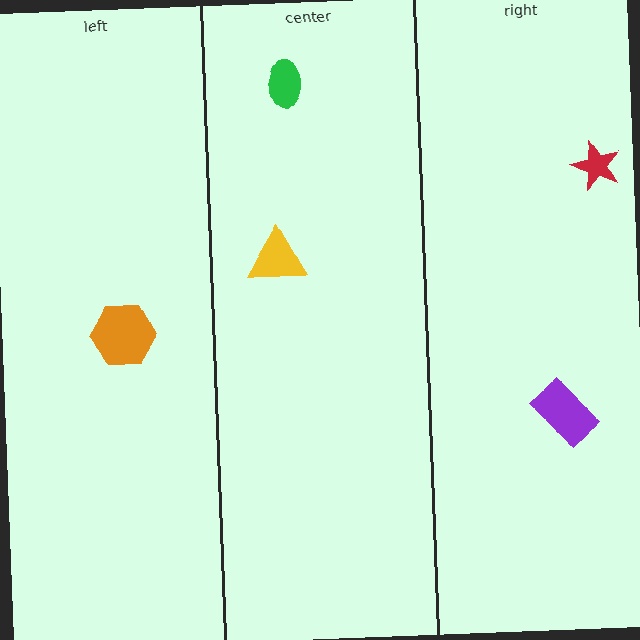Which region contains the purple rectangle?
The right region.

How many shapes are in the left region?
1.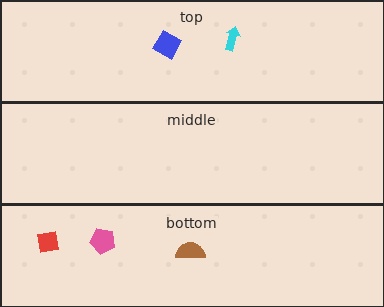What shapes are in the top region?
The blue square, the cyan arrow.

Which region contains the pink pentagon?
The bottom region.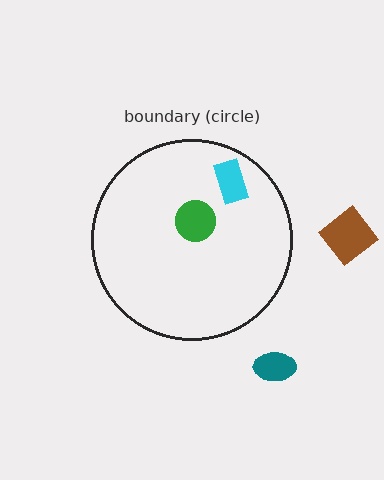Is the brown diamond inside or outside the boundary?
Outside.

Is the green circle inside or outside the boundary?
Inside.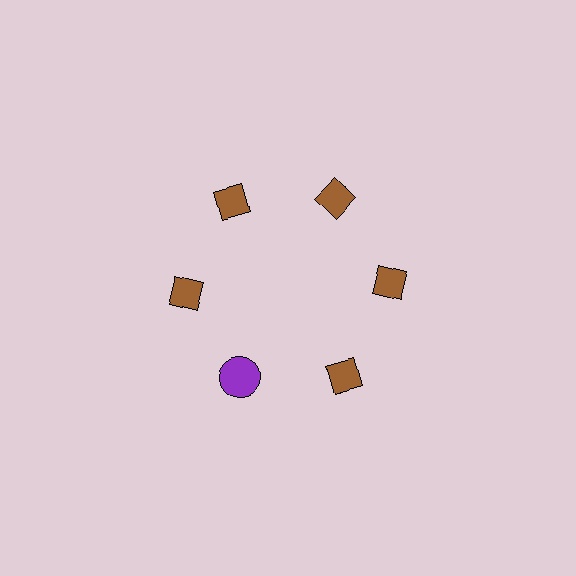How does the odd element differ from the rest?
It differs in both color (purple instead of brown) and shape (circle instead of diamond).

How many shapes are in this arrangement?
There are 6 shapes arranged in a ring pattern.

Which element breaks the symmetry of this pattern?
The purple circle at roughly the 7 o'clock position breaks the symmetry. All other shapes are brown diamonds.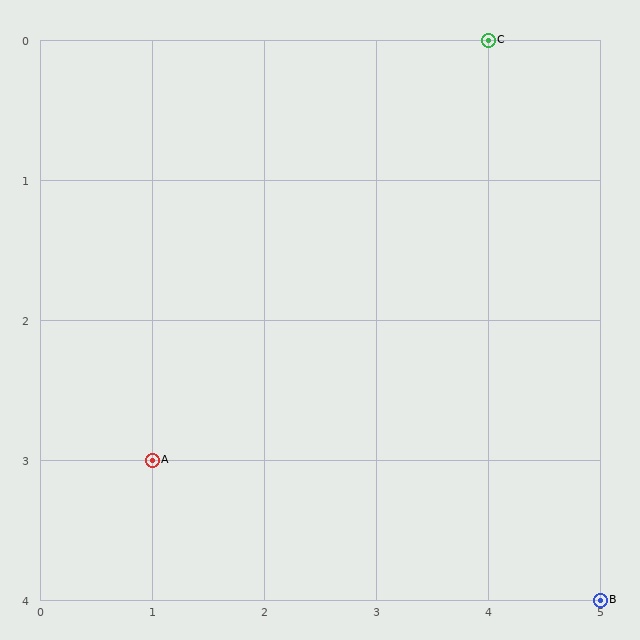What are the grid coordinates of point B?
Point B is at grid coordinates (5, 4).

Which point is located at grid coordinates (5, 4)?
Point B is at (5, 4).